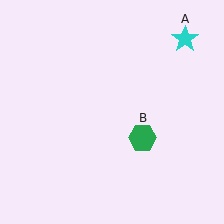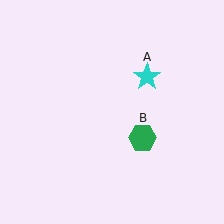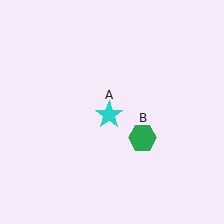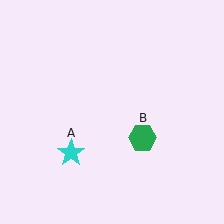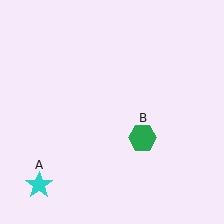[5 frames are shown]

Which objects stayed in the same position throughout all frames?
Green hexagon (object B) remained stationary.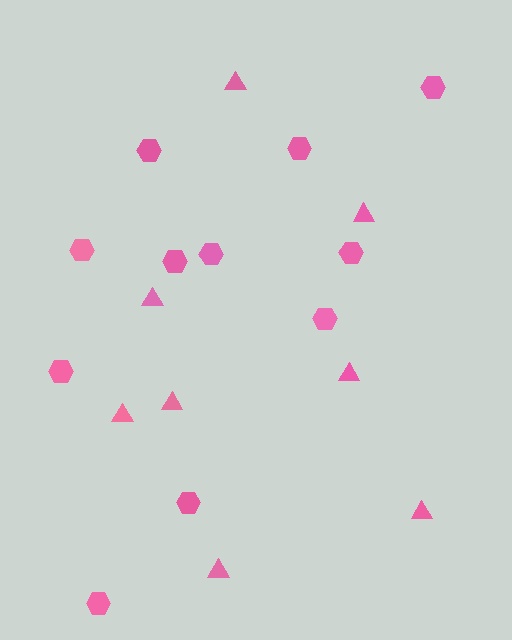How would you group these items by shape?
There are 2 groups: one group of hexagons (11) and one group of triangles (8).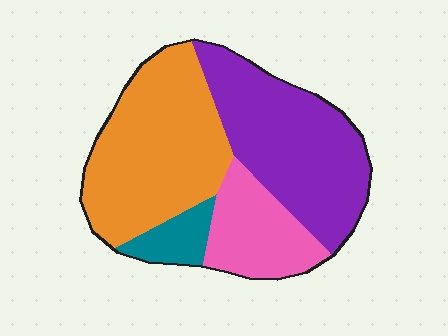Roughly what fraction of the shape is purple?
Purple covers about 35% of the shape.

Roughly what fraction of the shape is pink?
Pink takes up about one sixth (1/6) of the shape.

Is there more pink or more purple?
Purple.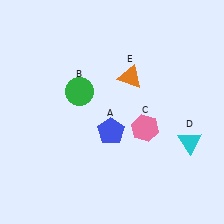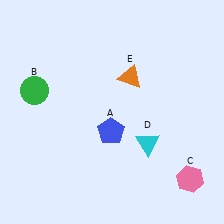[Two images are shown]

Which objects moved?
The objects that moved are: the green circle (B), the pink hexagon (C), the cyan triangle (D).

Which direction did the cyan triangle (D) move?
The cyan triangle (D) moved left.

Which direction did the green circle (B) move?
The green circle (B) moved left.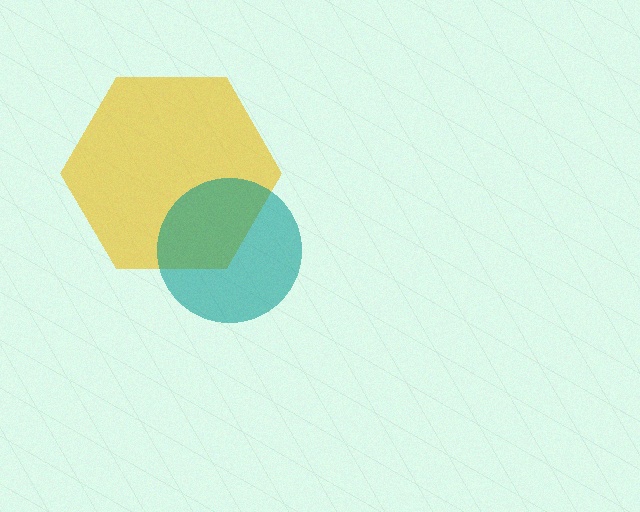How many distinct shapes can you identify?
There are 2 distinct shapes: a yellow hexagon, a teal circle.